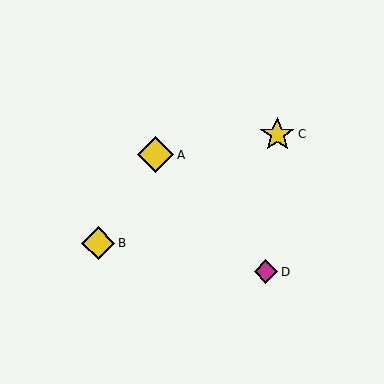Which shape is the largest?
The yellow diamond (labeled A) is the largest.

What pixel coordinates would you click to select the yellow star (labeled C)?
Click at (277, 134) to select the yellow star C.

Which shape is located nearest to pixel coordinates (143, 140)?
The yellow diamond (labeled A) at (156, 155) is nearest to that location.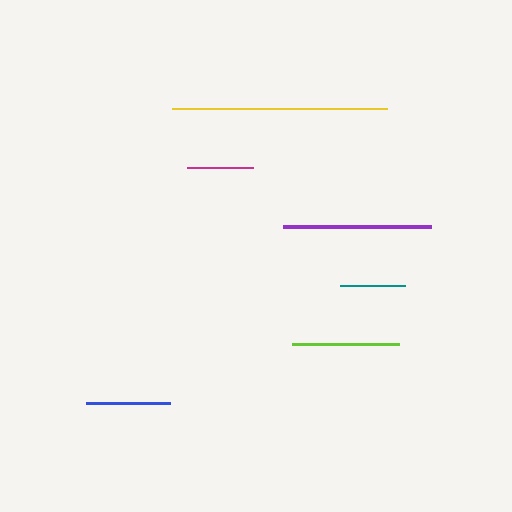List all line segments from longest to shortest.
From longest to shortest: yellow, purple, lime, blue, magenta, teal.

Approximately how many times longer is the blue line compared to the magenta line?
The blue line is approximately 1.3 times the length of the magenta line.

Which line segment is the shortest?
The teal line is the shortest at approximately 65 pixels.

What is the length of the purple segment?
The purple segment is approximately 148 pixels long.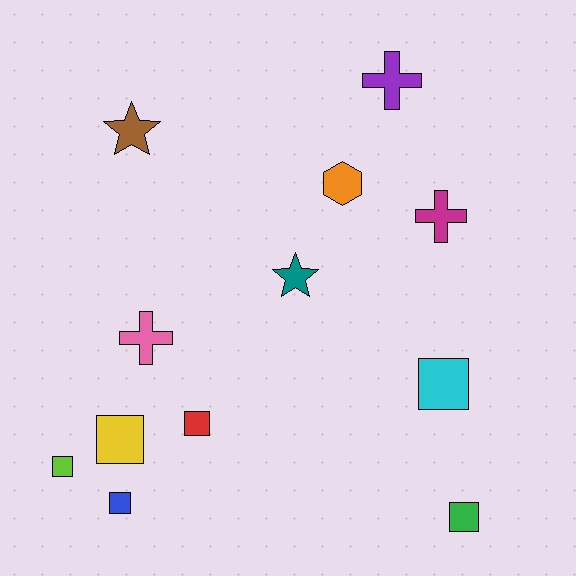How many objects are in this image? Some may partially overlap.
There are 12 objects.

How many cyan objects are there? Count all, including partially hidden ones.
There is 1 cyan object.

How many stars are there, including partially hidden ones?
There are 2 stars.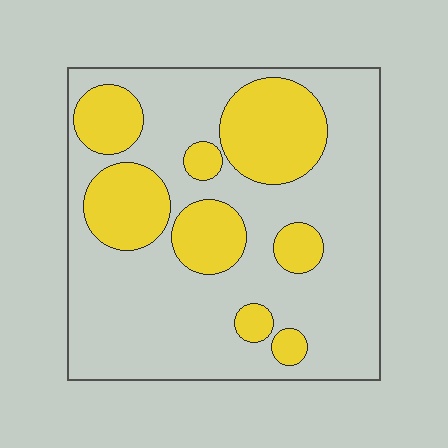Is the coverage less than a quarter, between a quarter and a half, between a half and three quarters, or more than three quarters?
Between a quarter and a half.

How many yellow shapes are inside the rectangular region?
8.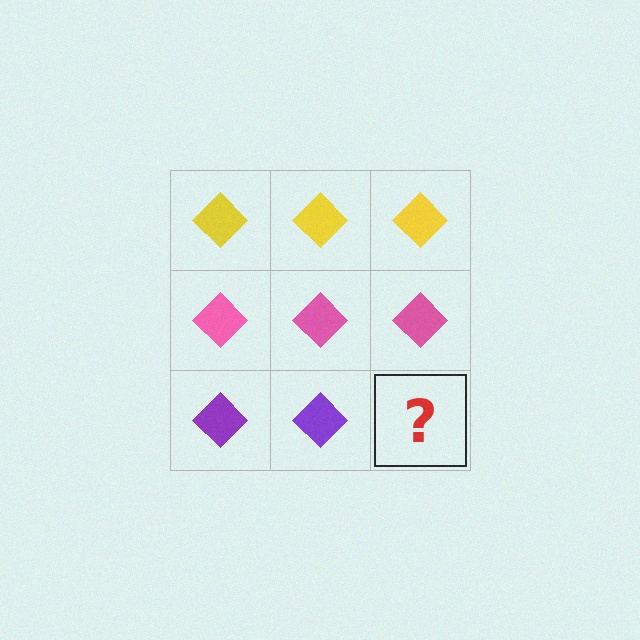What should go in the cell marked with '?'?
The missing cell should contain a purple diamond.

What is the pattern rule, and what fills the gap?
The rule is that each row has a consistent color. The gap should be filled with a purple diamond.